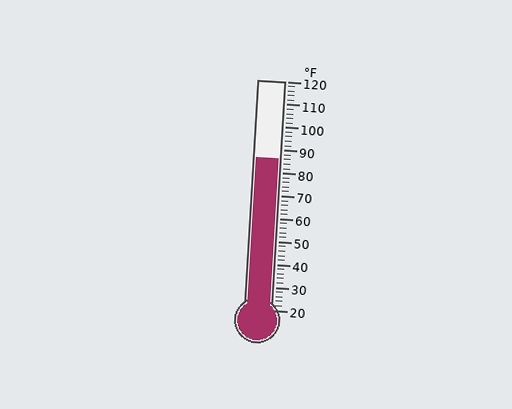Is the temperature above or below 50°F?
The temperature is above 50°F.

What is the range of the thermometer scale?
The thermometer scale ranges from 20°F to 120°F.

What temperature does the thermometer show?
The thermometer shows approximately 86°F.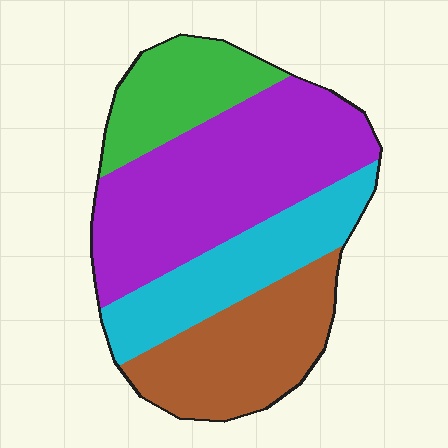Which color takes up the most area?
Purple, at roughly 40%.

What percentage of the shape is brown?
Brown covers roughly 25% of the shape.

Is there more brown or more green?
Brown.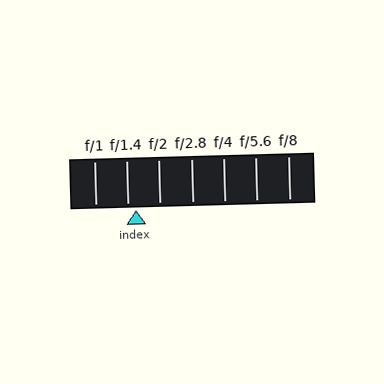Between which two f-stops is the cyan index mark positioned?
The index mark is between f/1.4 and f/2.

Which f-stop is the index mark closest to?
The index mark is closest to f/1.4.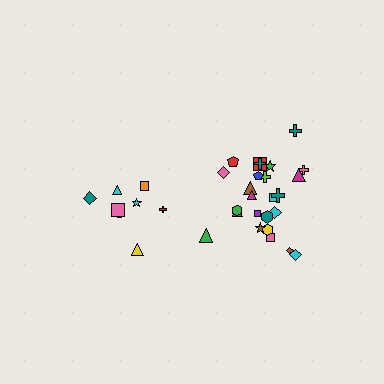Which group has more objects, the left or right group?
The right group.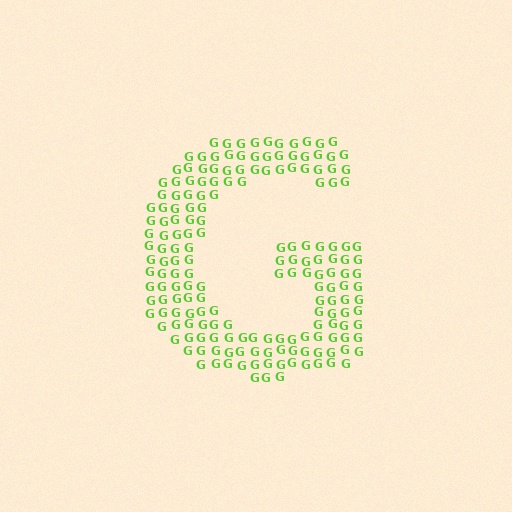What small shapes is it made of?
It is made of small letter G's.